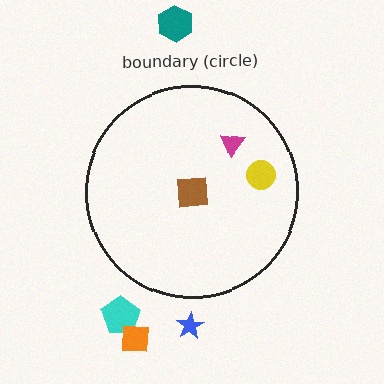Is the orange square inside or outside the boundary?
Outside.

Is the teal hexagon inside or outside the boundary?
Outside.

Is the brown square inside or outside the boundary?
Inside.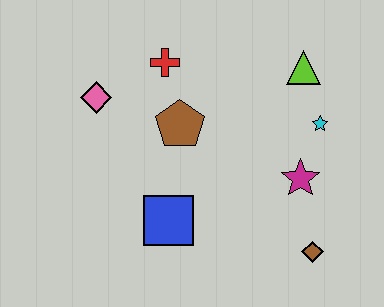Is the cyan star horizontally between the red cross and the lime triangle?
No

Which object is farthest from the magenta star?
The pink diamond is farthest from the magenta star.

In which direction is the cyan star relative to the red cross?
The cyan star is to the right of the red cross.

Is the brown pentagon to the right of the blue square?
Yes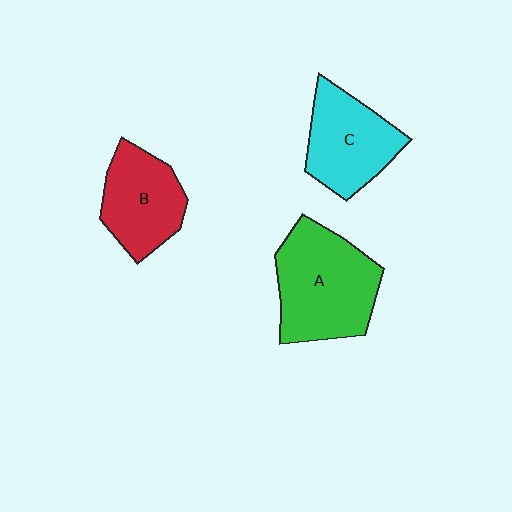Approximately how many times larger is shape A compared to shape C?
Approximately 1.3 times.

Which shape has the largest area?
Shape A (green).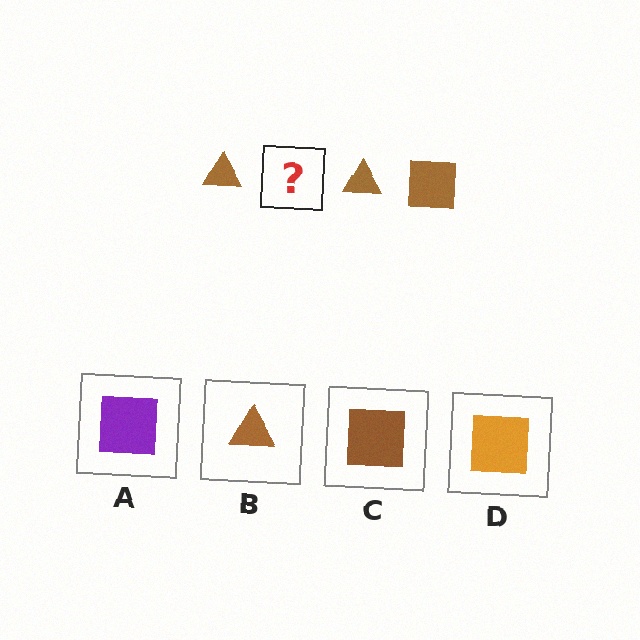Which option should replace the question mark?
Option C.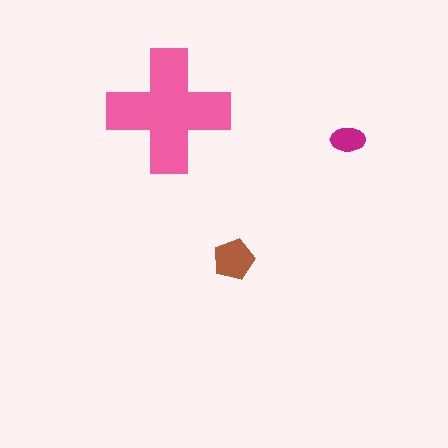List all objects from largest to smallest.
The pink cross, the brown pentagon, the magenta ellipse.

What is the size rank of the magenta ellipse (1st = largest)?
3rd.